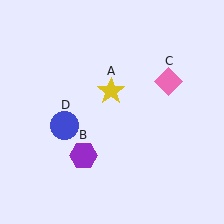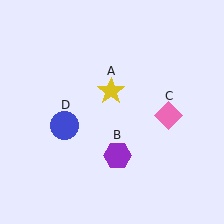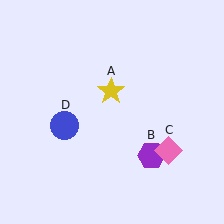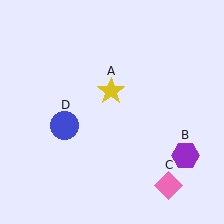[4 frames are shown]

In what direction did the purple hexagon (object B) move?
The purple hexagon (object B) moved right.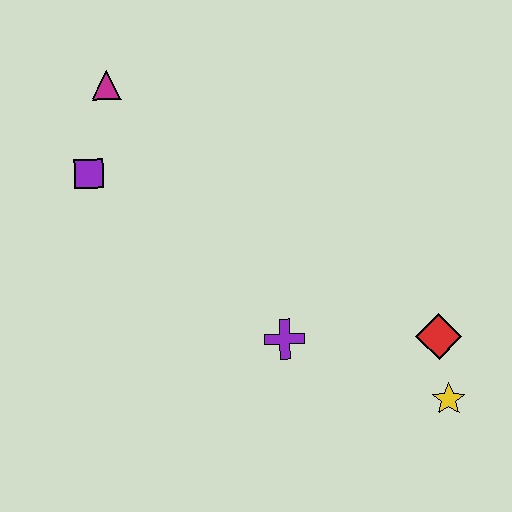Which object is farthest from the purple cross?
The magenta triangle is farthest from the purple cross.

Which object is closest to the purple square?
The magenta triangle is closest to the purple square.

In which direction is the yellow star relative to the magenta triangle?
The yellow star is to the right of the magenta triangle.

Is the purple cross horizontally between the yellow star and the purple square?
Yes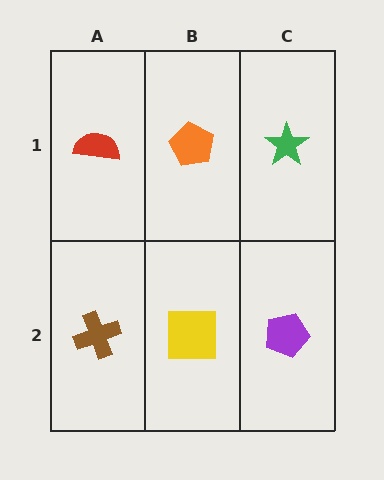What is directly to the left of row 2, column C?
A yellow square.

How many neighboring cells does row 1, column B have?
3.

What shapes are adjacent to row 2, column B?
An orange pentagon (row 1, column B), a brown cross (row 2, column A), a purple pentagon (row 2, column C).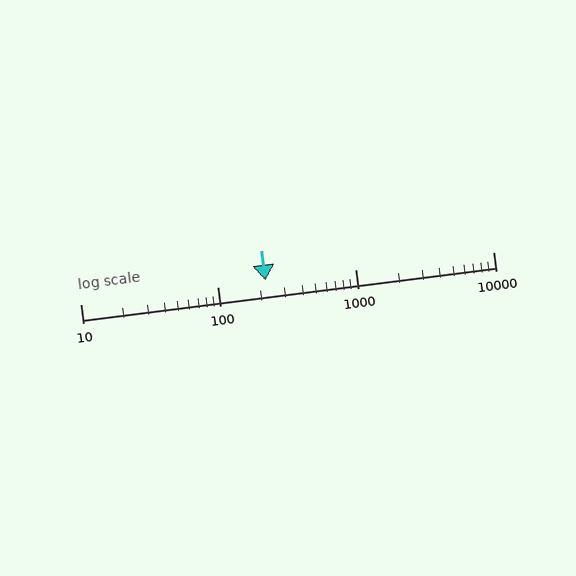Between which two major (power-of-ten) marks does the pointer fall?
The pointer is between 100 and 1000.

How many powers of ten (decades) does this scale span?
The scale spans 3 decades, from 10 to 10000.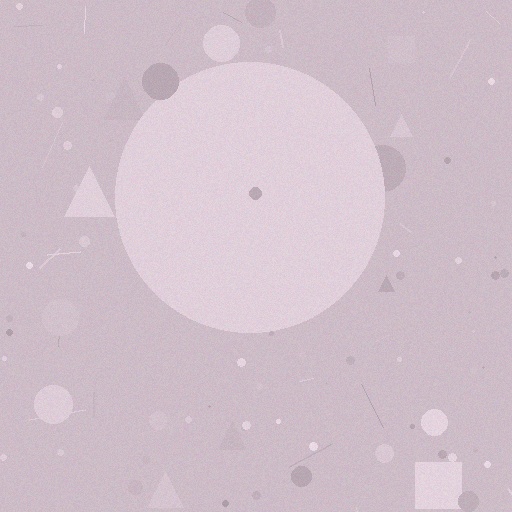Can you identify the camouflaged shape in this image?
The camouflaged shape is a circle.